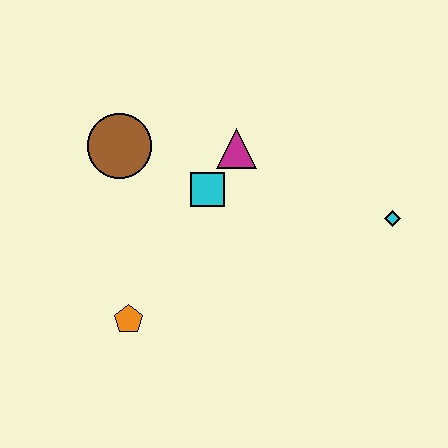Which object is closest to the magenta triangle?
The cyan square is closest to the magenta triangle.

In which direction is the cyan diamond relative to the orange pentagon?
The cyan diamond is to the right of the orange pentagon.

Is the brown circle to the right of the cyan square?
No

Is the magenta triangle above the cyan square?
Yes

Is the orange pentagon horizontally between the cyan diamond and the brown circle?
Yes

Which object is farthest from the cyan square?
The cyan diamond is farthest from the cyan square.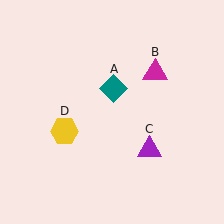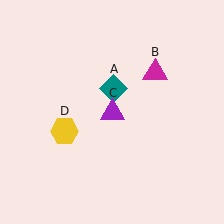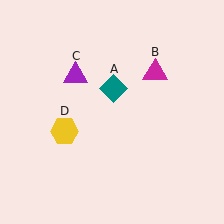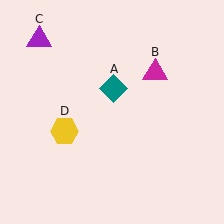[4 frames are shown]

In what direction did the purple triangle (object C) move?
The purple triangle (object C) moved up and to the left.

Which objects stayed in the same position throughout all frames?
Teal diamond (object A) and magenta triangle (object B) and yellow hexagon (object D) remained stationary.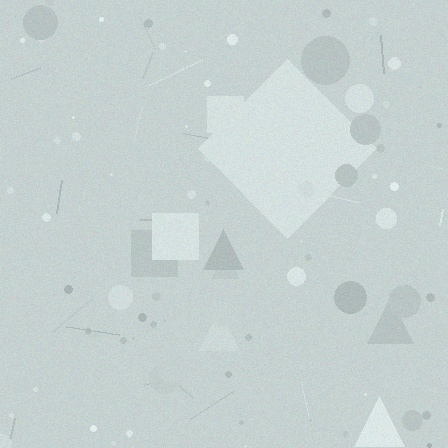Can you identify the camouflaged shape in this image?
The camouflaged shape is a diamond.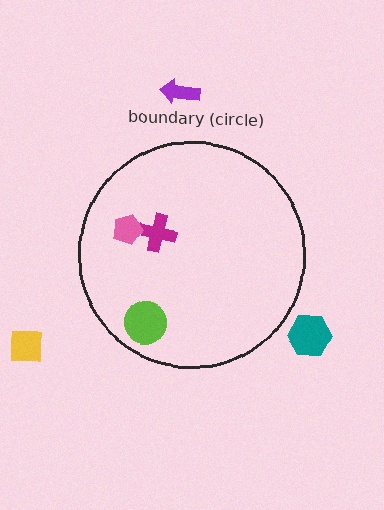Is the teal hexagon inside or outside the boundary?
Outside.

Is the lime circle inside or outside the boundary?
Inside.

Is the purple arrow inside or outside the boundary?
Outside.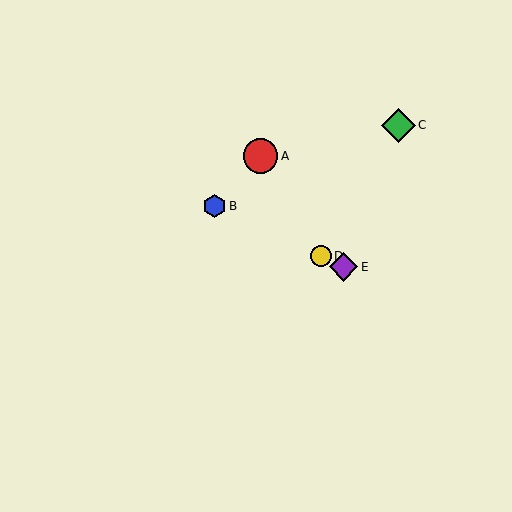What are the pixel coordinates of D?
Object D is at (321, 256).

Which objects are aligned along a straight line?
Objects B, D, E are aligned along a straight line.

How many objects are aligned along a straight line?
3 objects (B, D, E) are aligned along a straight line.